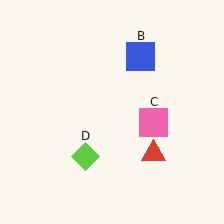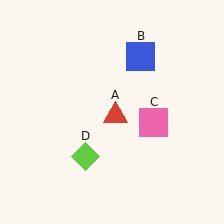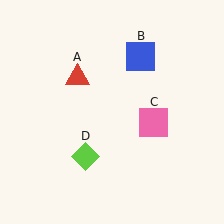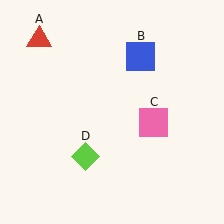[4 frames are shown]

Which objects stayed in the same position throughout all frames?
Blue square (object B) and pink square (object C) and lime diamond (object D) remained stationary.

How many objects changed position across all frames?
1 object changed position: red triangle (object A).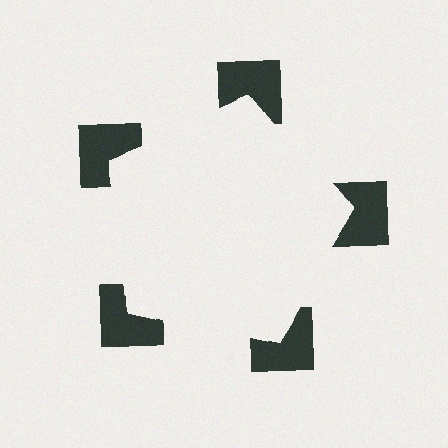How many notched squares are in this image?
There are 5 — one at each vertex of the illusory pentagon.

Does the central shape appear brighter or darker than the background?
It typically appears slightly brighter than the background, even though no actual brightness change is drawn.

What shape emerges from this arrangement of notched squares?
An illusory pentagon — its edges are inferred from the aligned wedge cuts in the notched squares, not physically drawn.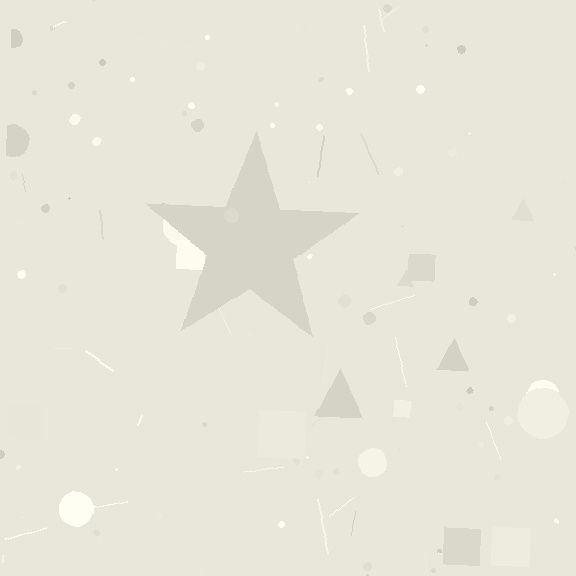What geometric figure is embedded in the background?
A star is embedded in the background.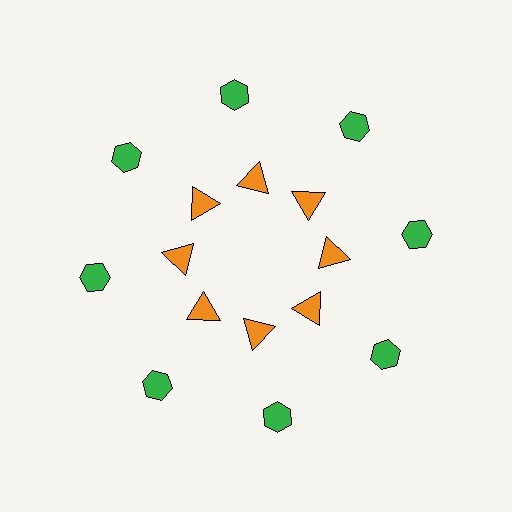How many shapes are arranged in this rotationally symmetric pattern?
There are 16 shapes, arranged in 8 groups of 2.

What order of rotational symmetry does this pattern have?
This pattern has 8-fold rotational symmetry.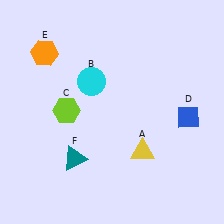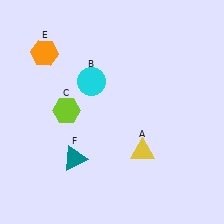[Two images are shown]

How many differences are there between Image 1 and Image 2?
There is 1 difference between the two images.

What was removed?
The blue diamond (D) was removed in Image 2.